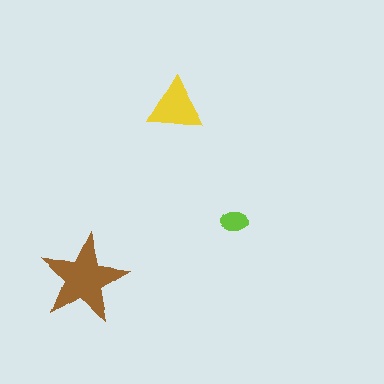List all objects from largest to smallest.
The brown star, the yellow triangle, the lime ellipse.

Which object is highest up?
The yellow triangle is topmost.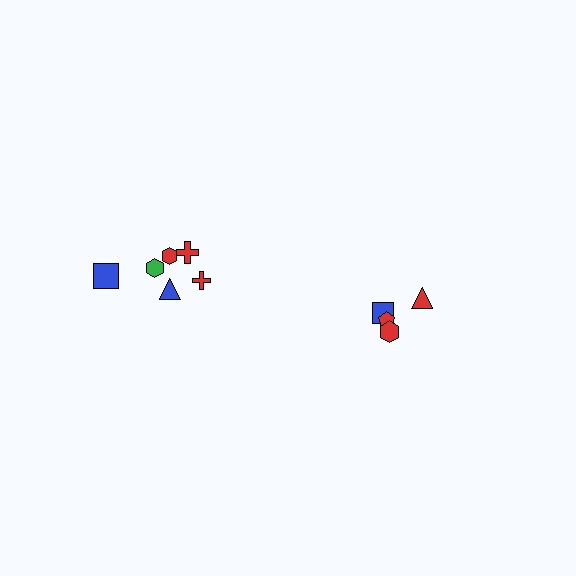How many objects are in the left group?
There are 6 objects.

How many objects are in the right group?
There are 4 objects.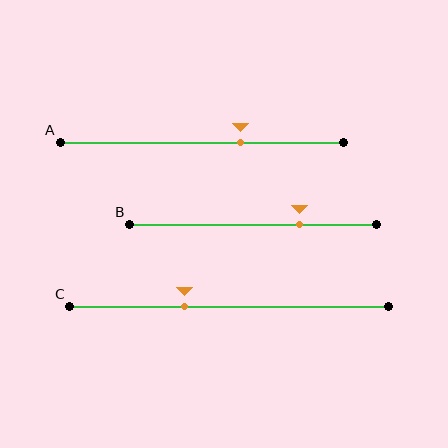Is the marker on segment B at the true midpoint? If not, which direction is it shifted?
No, the marker on segment B is shifted to the right by about 19% of the segment length.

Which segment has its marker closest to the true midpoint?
Segment A has its marker closest to the true midpoint.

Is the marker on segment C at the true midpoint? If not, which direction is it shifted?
No, the marker on segment C is shifted to the left by about 14% of the segment length.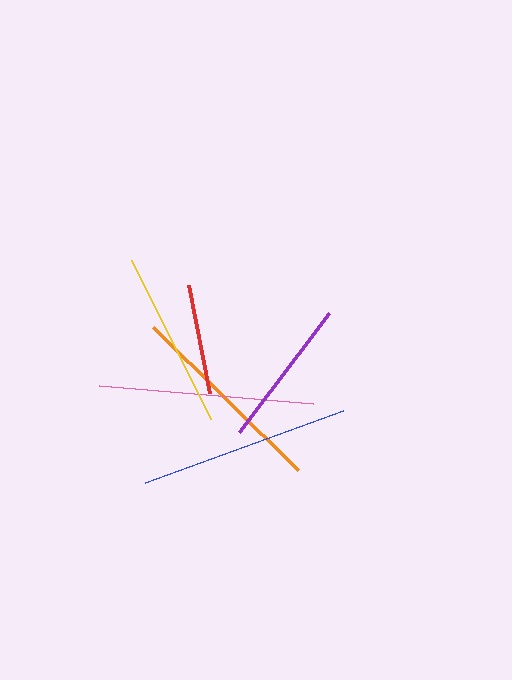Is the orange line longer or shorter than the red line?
The orange line is longer than the red line.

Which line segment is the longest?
The pink line is the longest at approximately 215 pixels.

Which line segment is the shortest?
The red line is the shortest at approximately 109 pixels.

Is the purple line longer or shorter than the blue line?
The blue line is longer than the purple line.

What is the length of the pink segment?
The pink segment is approximately 215 pixels long.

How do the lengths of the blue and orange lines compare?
The blue and orange lines are approximately the same length.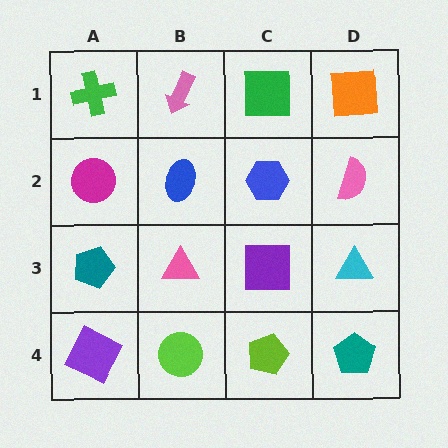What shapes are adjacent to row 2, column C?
A green square (row 1, column C), a purple square (row 3, column C), a blue ellipse (row 2, column B), a pink semicircle (row 2, column D).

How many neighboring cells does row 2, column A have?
3.